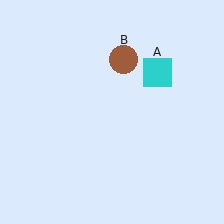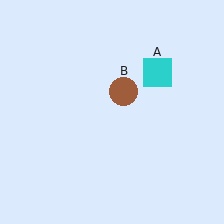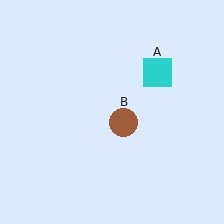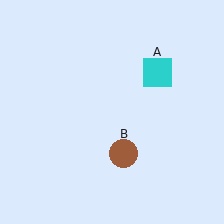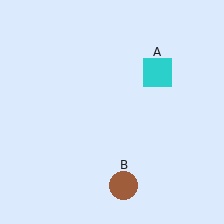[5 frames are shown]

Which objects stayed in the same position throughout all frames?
Cyan square (object A) remained stationary.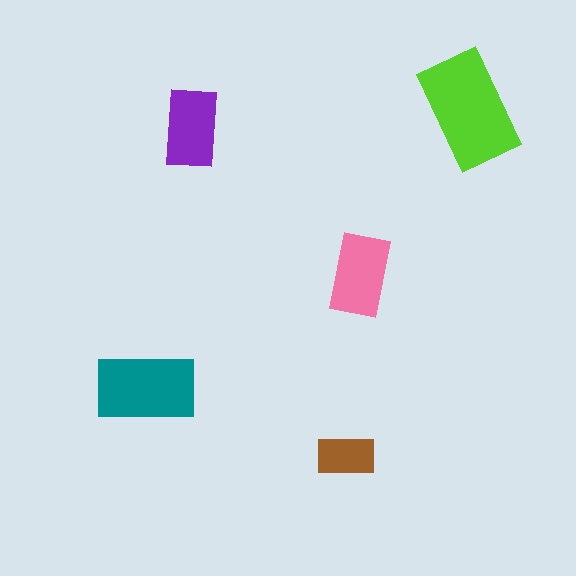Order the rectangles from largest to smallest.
the lime one, the teal one, the pink one, the purple one, the brown one.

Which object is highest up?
The lime rectangle is topmost.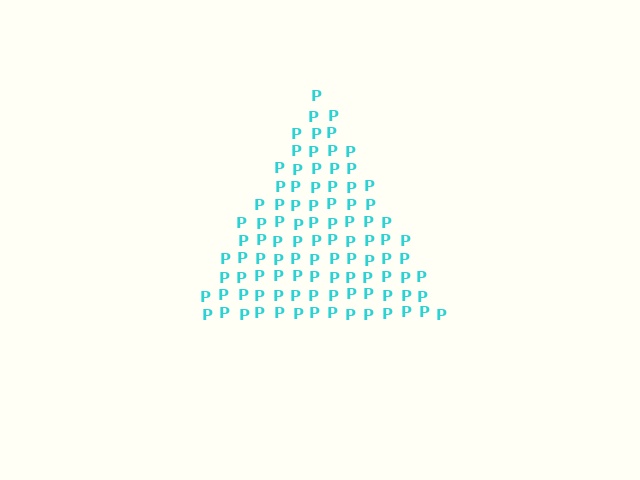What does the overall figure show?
The overall figure shows a triangle.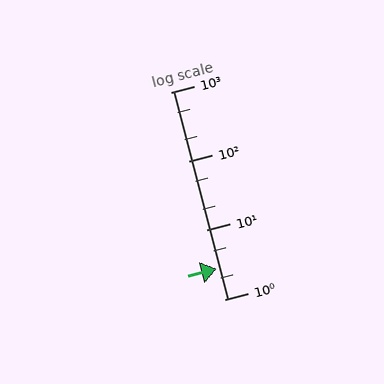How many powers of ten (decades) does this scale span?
The scale spans 3 decades, from 1 to 1000.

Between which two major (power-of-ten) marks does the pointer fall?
The pointer is between 1 and 10.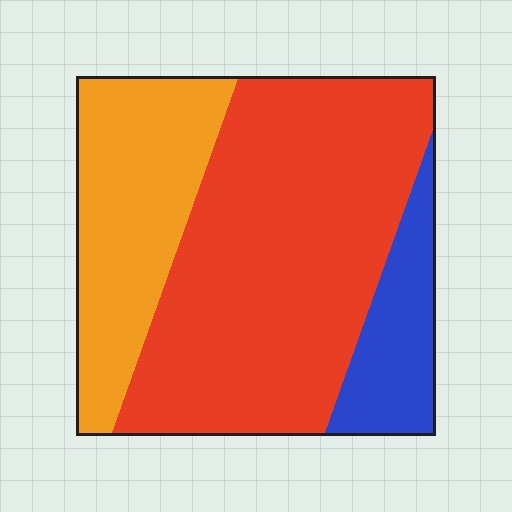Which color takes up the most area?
Red, at roughly 60%.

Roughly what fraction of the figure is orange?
Orange covers around 25% of the figure.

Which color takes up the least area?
Blue, at roughly 15%.